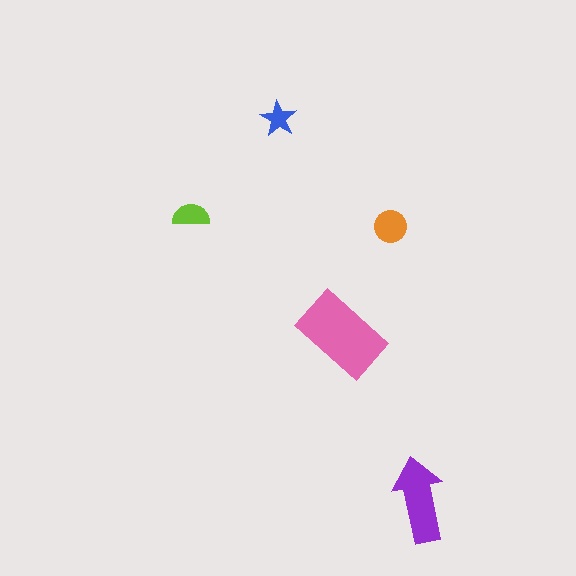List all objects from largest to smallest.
The pink rectangle, the purple arrow, the orange circle, the lime semicircle, the blue star.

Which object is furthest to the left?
The lime semicircle is leftmost.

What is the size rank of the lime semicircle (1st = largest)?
4th.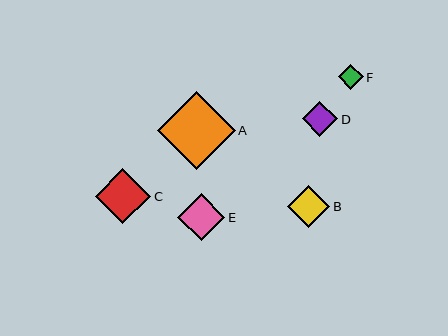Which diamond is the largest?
Diamond A is the largest with a size of approximately 78 pixels.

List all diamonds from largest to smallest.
From largest to smallest: A, C, E, B, D, F.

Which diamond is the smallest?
Diamond F is the smallest with a size of approximately 25 pixels.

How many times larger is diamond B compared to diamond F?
Diamond B is approximately 1.7 times the size of diamond F.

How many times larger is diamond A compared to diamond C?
Diamond A is approximately 1.4 times the size of diamond C.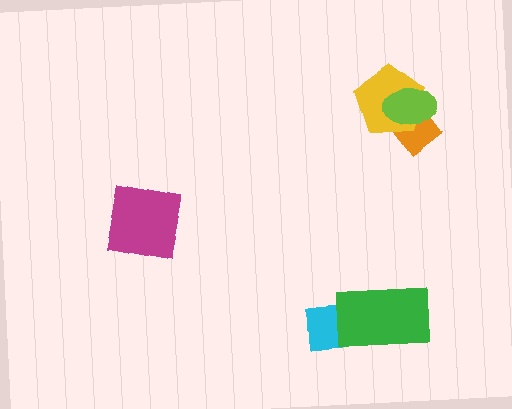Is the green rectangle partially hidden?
No, no other shape covers it.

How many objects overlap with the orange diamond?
2 objects overlap with the orange diamond.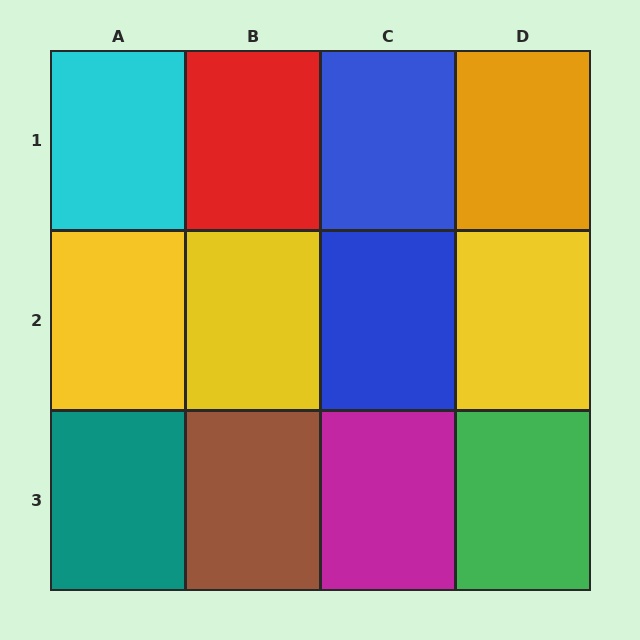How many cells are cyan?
1 cell is cyan.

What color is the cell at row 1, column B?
Red.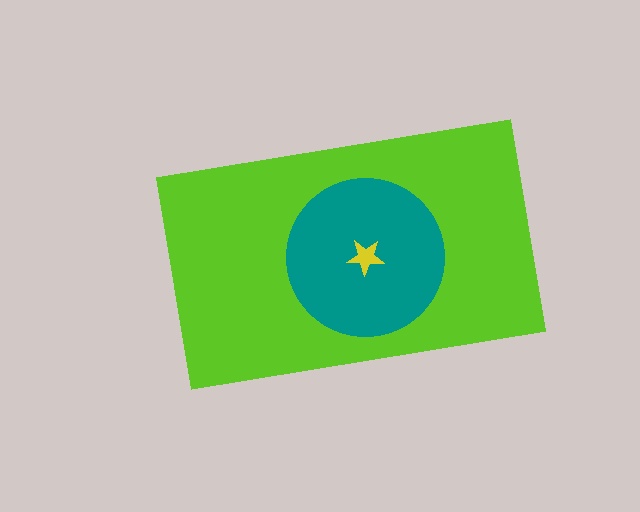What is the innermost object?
The yellow star.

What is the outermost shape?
The lime rectangle.